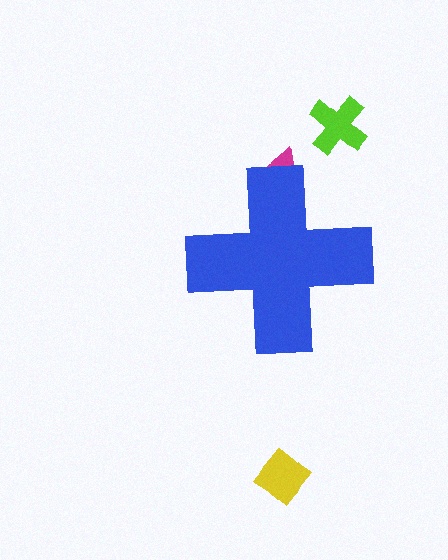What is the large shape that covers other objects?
A blue cross.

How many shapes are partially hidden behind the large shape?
1 shape is partially hidden.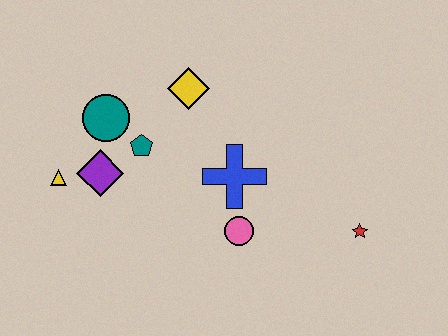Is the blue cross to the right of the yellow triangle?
Yes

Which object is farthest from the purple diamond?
The red star is farthest from the purple diamond.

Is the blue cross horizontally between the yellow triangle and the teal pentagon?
No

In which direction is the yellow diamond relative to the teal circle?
The yellow diamond is to the right of the teal circle.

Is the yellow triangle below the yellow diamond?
Yes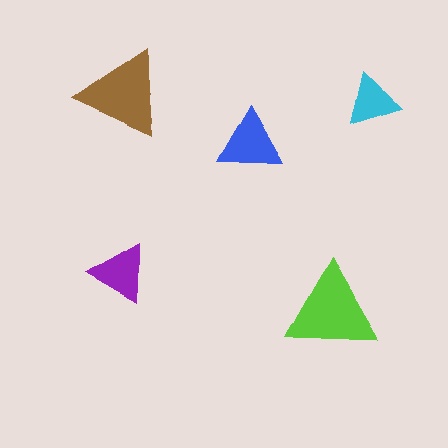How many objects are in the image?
There are 5 objects in the image.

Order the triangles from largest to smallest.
the lime one, the brown one, the blue one, the purple one, the cyan one.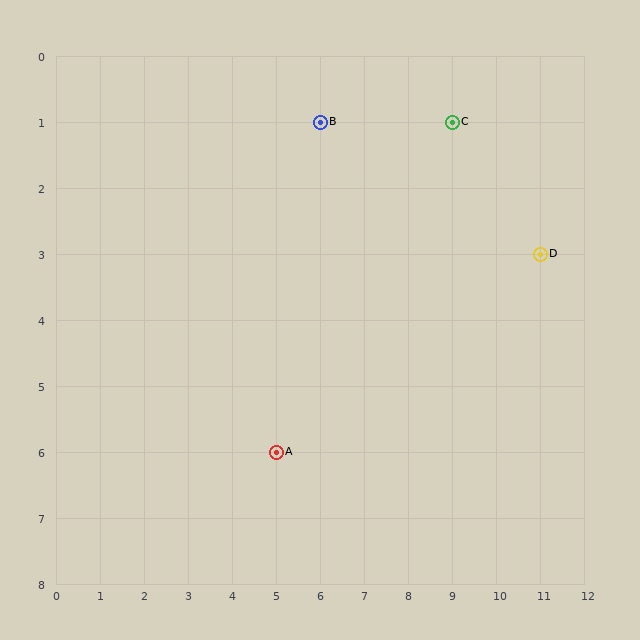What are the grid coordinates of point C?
Point C is at grid coordinates (9, 1).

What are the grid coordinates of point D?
Point D is at grid coordinates (11, 3).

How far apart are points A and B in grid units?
Points A and B are 1 column and 5 rows apart (about 5.1 grid units diagonally).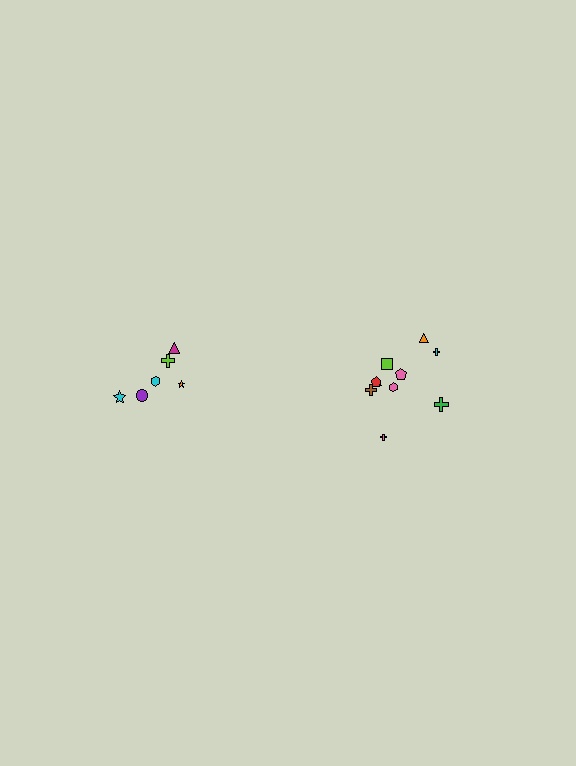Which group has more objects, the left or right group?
The right group.